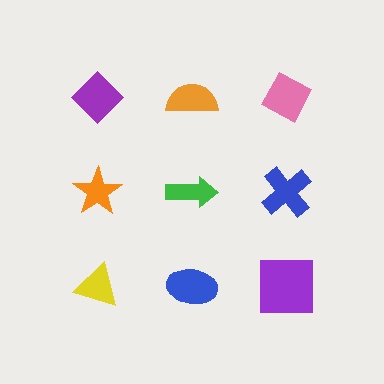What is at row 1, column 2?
An orange semicircle.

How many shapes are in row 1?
3 shapes.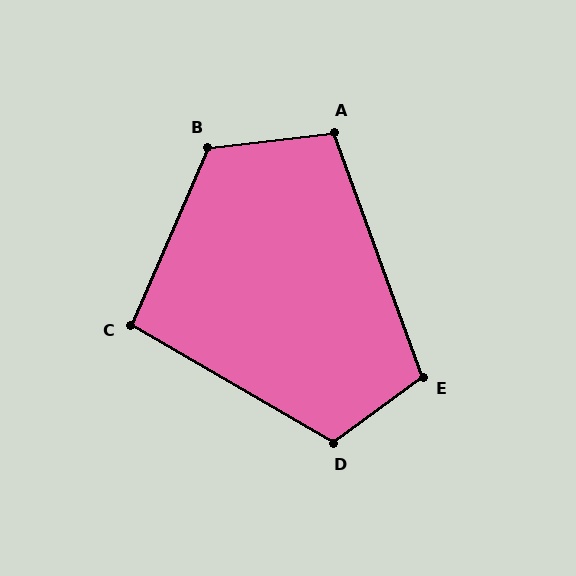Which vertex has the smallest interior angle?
C, at approximately 97 degrees.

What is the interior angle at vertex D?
Approximately 113 degrees (obtuse).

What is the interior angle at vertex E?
Approximately 107 degrees (obtuse).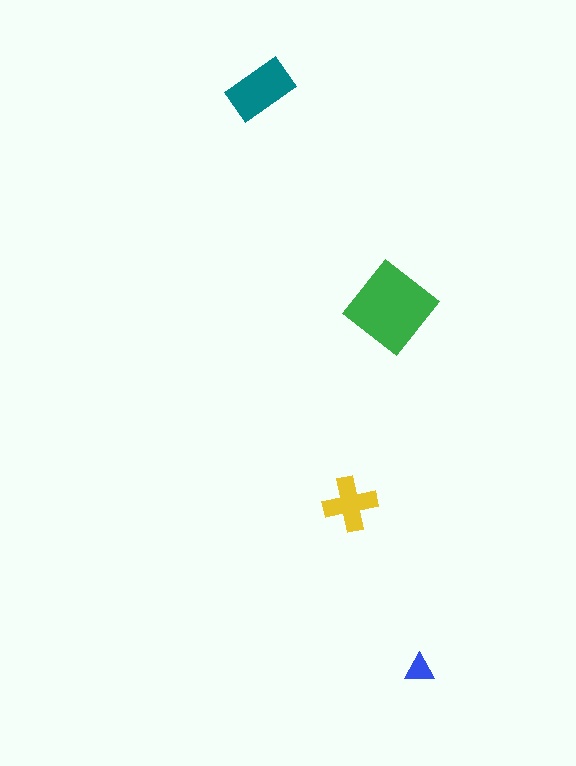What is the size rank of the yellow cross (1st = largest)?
3rd.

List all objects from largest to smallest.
The green diamond, the teal rectangle, the yellow cross, the blue triangle.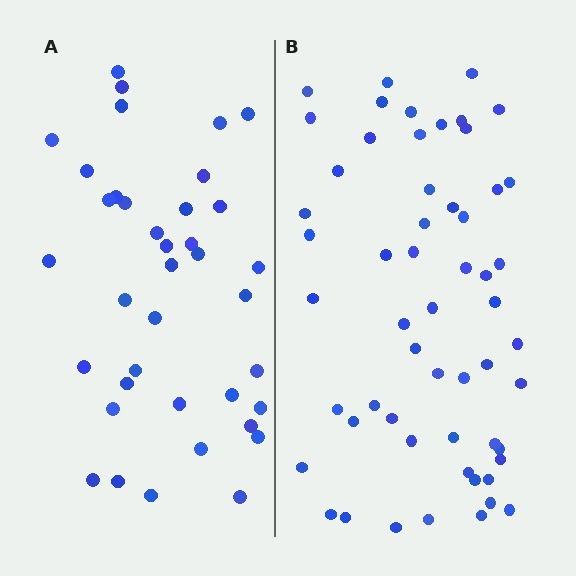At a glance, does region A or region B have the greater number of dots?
Region B (the right region) has more dots.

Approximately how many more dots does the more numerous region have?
Region B has approximately 20 more dots than region A.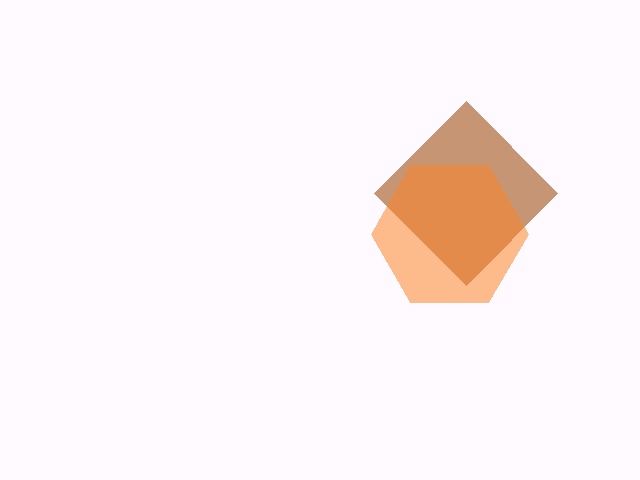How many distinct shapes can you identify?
There are 2 distinct shapes: a brown diamond, an orange hexagon.